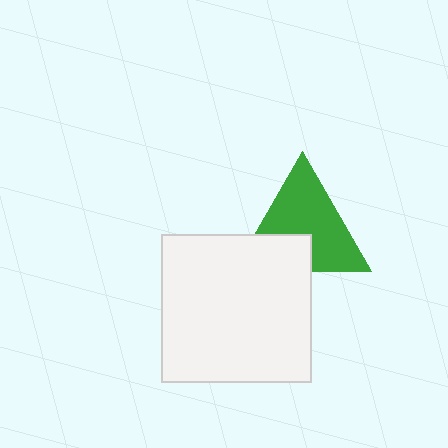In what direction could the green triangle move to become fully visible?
The green triangle could move up. That would shift it out from behind the white rectangle entirely.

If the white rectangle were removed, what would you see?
You would see the complete green triangle.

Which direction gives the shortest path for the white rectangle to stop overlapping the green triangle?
Moving down gives the shortest separation.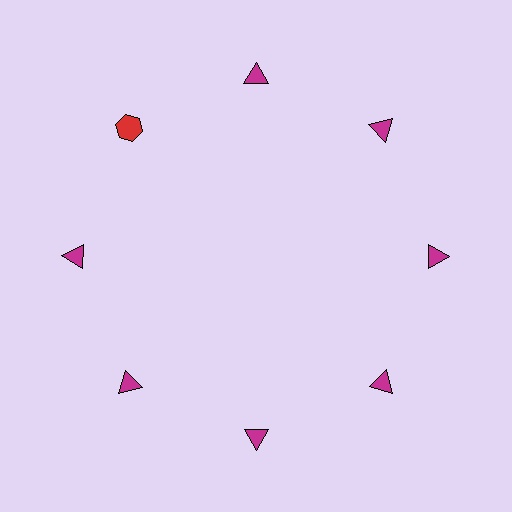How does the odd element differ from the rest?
It differs in both color (red instead of magenta) and shape (hexagon instead of triangle).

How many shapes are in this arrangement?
There are 8 shapes arranged in a ring pattern.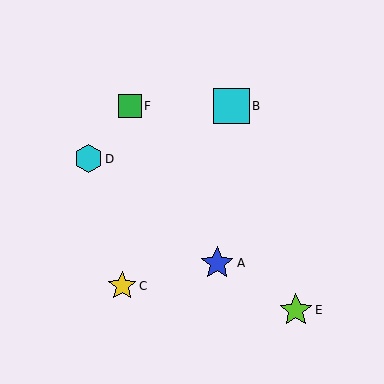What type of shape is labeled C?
Shape C is a yellow star.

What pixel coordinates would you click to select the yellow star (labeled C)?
Click at (122, 286) to select the yellow star C.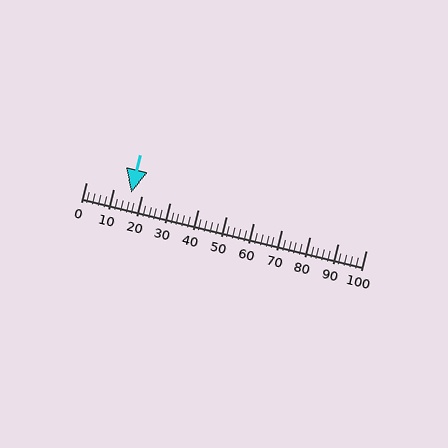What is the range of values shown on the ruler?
The ruler shows values from 0 to 100.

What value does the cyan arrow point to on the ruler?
The cyan arrow points to approximately 16.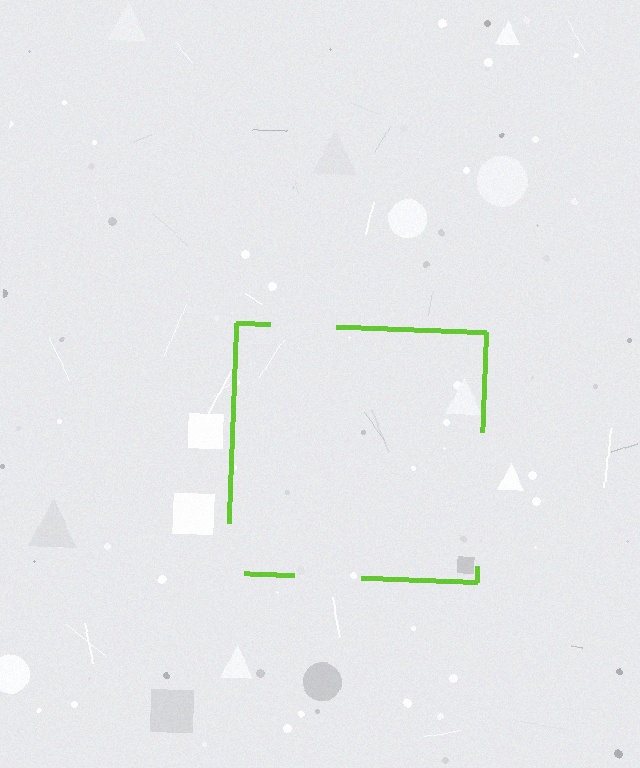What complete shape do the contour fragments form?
The contour fragments form a square.